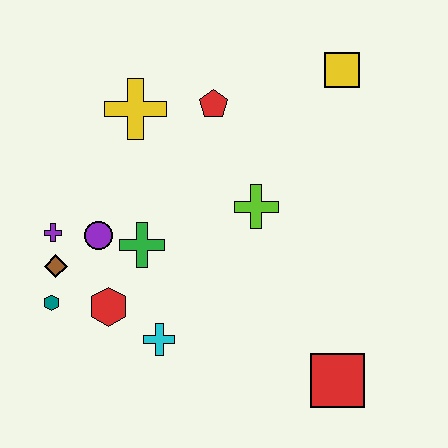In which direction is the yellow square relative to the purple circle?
The yellow square is to the right of the purple circle.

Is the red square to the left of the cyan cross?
No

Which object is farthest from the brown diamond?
The yellow square is farthest from the brown diamond.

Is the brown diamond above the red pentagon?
No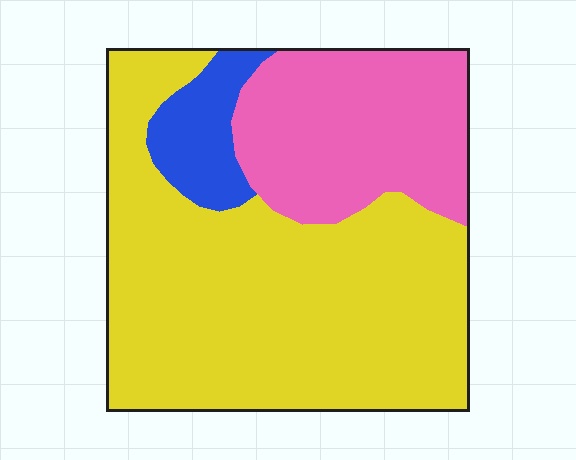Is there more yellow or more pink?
Yellow.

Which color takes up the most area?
Yellow, at roughly 65%.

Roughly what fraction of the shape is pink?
Pink covers around 30% of the shape.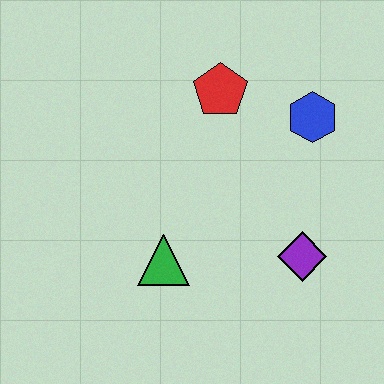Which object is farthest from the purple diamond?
The red pentagon is farthest from the purple diamond.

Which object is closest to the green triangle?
The purple diamond is closest to the green triangle.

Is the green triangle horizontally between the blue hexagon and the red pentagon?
No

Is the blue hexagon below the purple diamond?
No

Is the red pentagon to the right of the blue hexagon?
No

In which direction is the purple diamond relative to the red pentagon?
The purple diamond is below the red pentagon.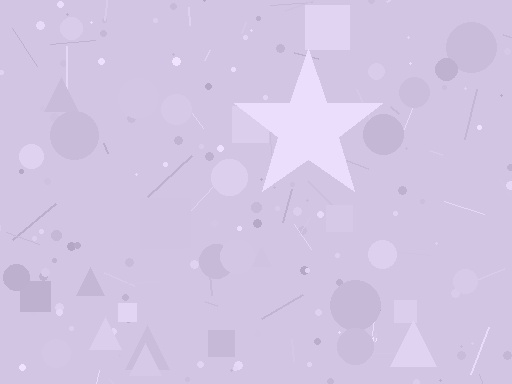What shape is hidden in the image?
A star is hidden in the image.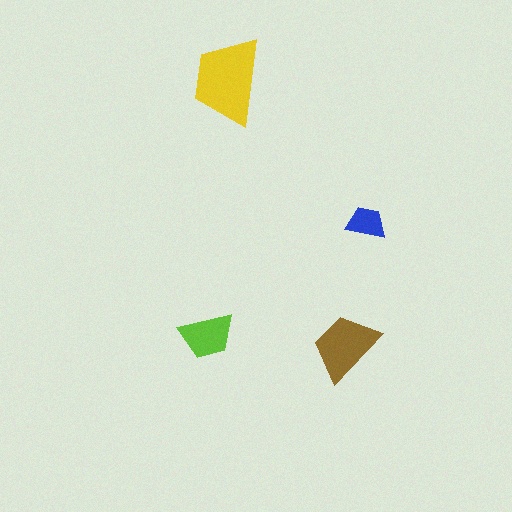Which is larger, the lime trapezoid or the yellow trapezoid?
The yellow one.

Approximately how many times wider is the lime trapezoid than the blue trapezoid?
About 1.5 times wider.